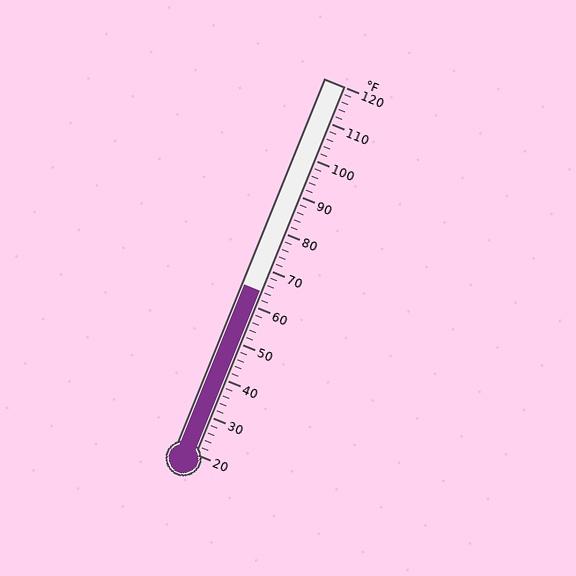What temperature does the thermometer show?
The thermometer shows approximately 64°F.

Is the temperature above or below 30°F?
The temperature is above 30°F.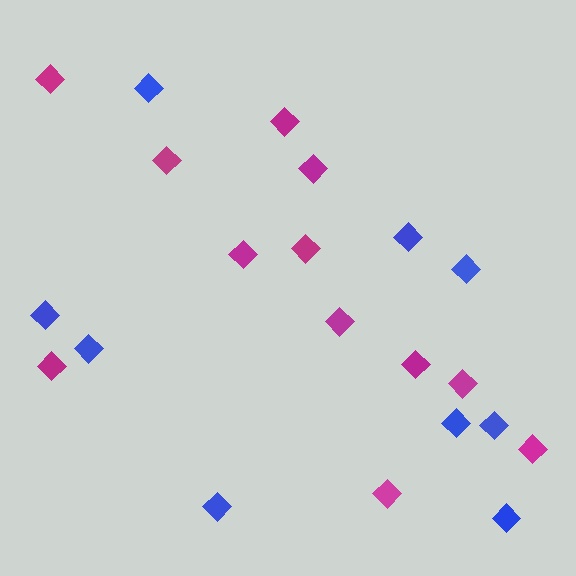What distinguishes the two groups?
There are 2 groups: one group of magenta diamonds (12) and one group of blue diamonds (9).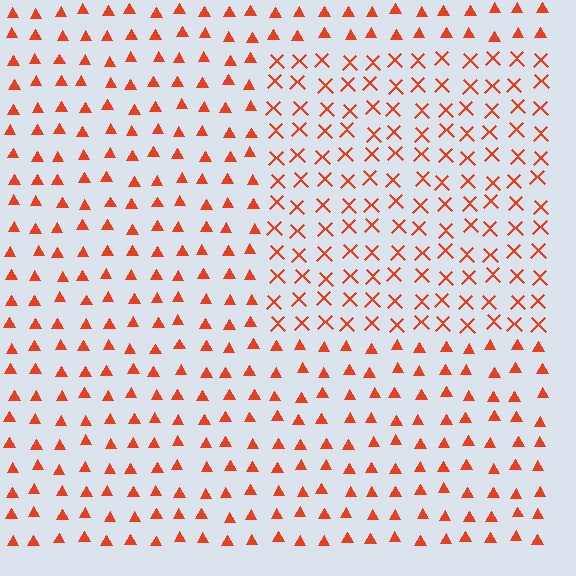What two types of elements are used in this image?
The image uses X marks inside the rectangle region and triangles outside it.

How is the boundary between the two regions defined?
The boundary is defined by a change in element shape: X marks inside vs. triangles outside. All elements share the same color and spacing.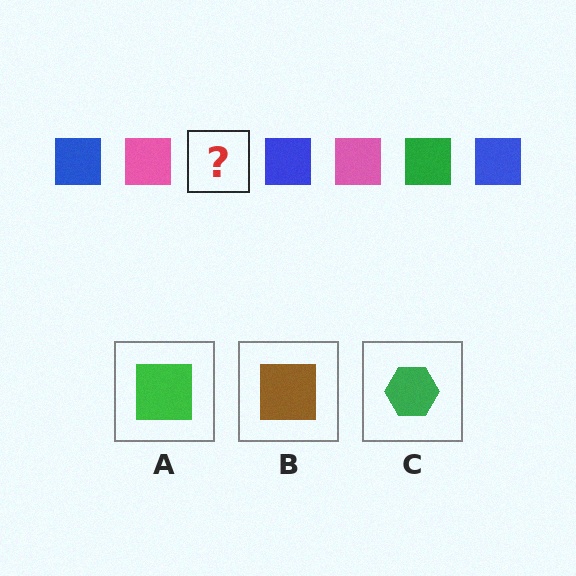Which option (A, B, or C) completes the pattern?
A.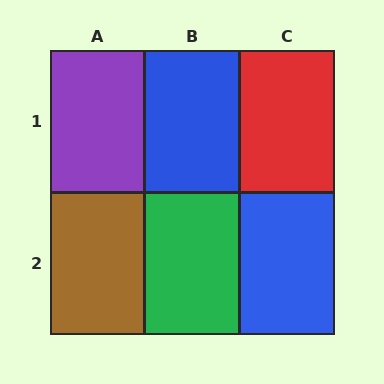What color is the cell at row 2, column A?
Brown.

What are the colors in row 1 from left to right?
Purple, blue, red.